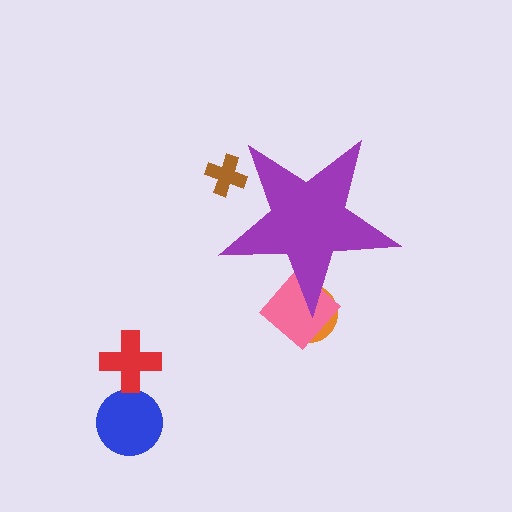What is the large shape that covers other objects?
A purple star.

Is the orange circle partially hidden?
Yes, the orange circle is partially hidden behind the purple star.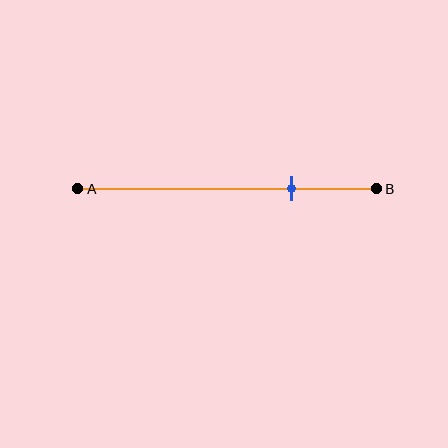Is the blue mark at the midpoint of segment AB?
No, the mark is at about 70% from A, not at the 50% midpoint.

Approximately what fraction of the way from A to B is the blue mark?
The blue mark is approximately 70% of the way from A to B.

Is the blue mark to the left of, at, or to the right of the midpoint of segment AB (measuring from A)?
The blue mark is to the right of the midpoint of segment AB.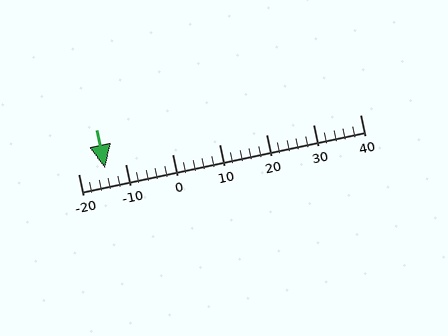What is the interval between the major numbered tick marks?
The major tick marks are spaced 10 units apart.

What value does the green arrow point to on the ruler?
The green arrow points to approximately -14.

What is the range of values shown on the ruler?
The ruler shows values from -20 to 40.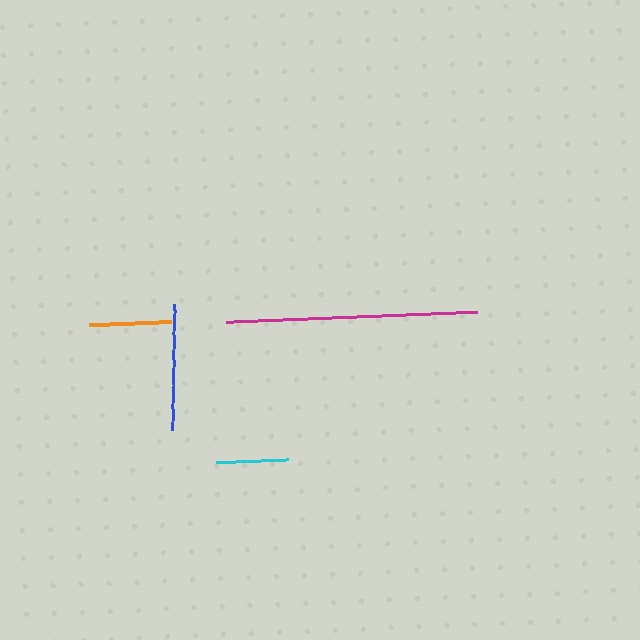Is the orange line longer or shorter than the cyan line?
The orange line is longer than the cyan line.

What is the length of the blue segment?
The blue segment is approximately 126 pixels long.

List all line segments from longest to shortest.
From longest to shortest: magenta, blue, orange, cyan.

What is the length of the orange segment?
The orange segment is approximately 82 pixels long.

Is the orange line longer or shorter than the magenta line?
The magenta line is longer than the orange line.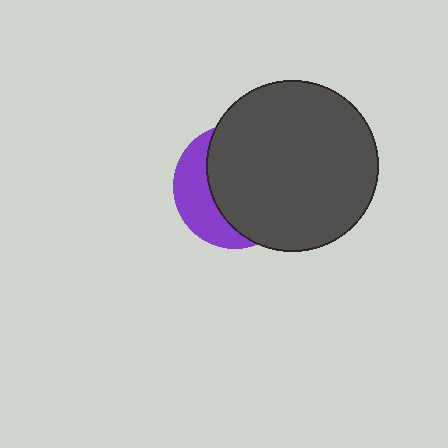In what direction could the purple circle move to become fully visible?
The purple circle could move left. That would shift it out from behind the dark gray circle entirely.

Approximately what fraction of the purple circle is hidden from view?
Roughly 67% of the purple circle is hidden behind the dark gray circle.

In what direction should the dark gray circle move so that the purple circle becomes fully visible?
The dark gray circle should move right. That is the shortest direction to clear the overlap and leave the purple circle fully visible.